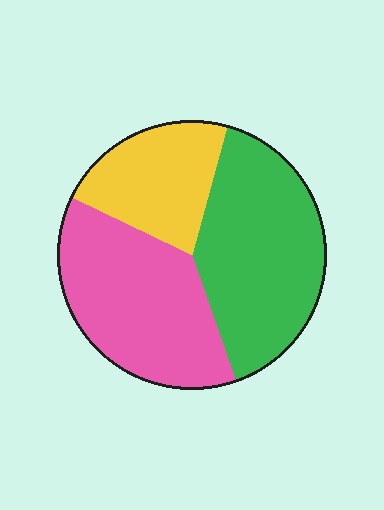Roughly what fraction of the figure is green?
Green covers around 40% of the figure.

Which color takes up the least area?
Yellow, at roughly 20%.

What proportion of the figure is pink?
Pink takes up about three eighths (3/8) of the figure.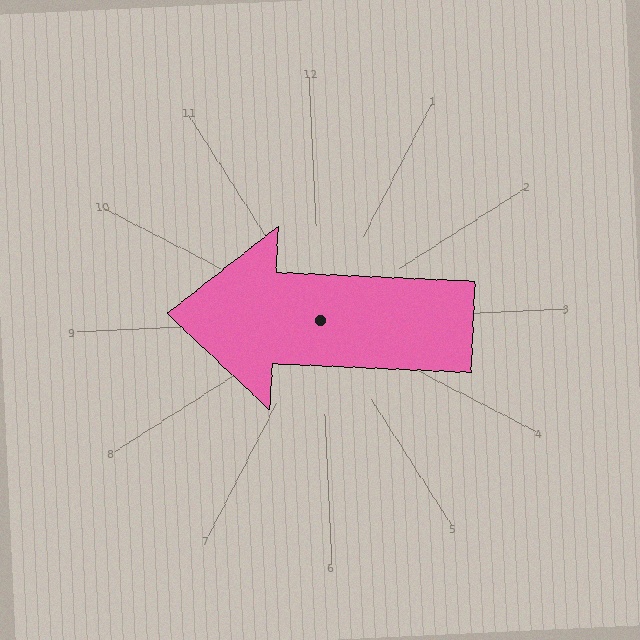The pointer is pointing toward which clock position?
Roughly 9 o'clock.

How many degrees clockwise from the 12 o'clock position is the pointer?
Approximately 275 degrees.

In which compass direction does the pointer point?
West.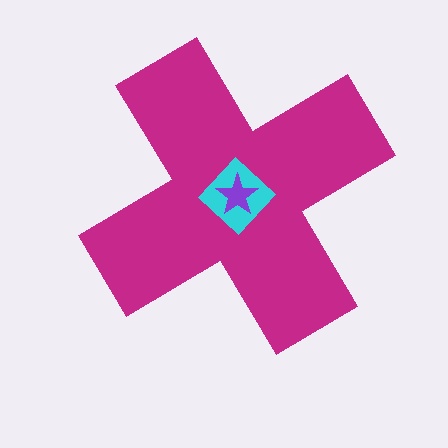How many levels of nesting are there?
3.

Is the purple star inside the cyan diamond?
Yes.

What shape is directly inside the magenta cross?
The cyan diamond.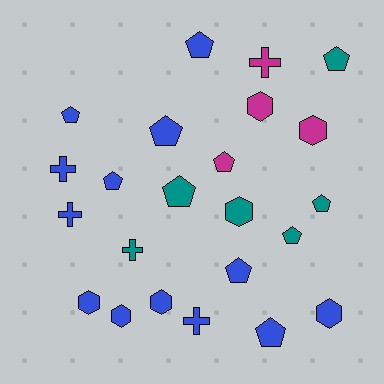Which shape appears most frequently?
Pentagon, with 11 objects.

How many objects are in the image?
There are 23 objects.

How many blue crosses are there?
There are 3 blue crosses.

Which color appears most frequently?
Blue, with 13 objects.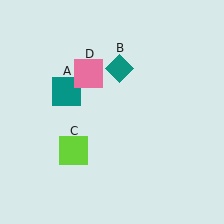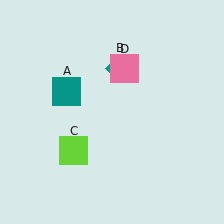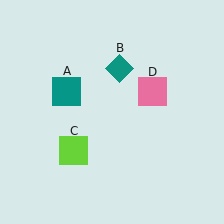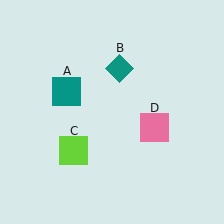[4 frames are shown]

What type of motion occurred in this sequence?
The pink square (object D) rotated clockwise around the center of the scene.